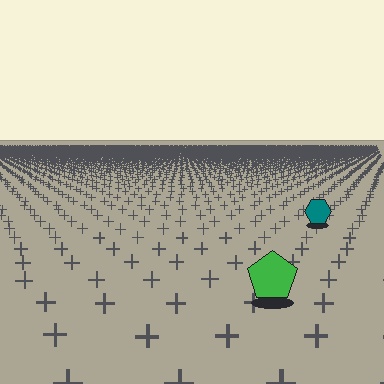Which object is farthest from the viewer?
The teal hexagon is farthest from the viewer. It appears smaller and the ground texture around it is denser.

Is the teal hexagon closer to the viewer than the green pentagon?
No. The green pentagon is closer — you can tell from the texture gradient: the ground texture is coarser near it.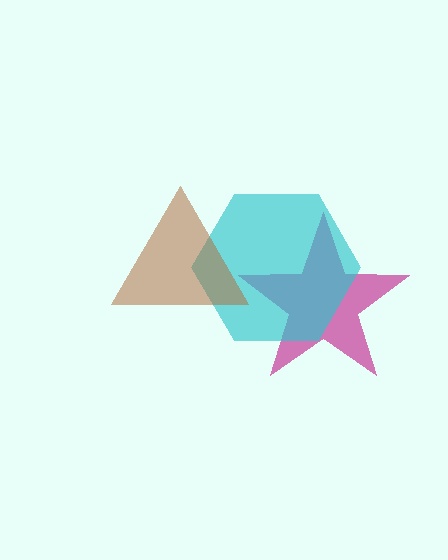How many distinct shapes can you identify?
There are 3 distinct shapes: a magenta star, a cyan hexagon, a brown triangle.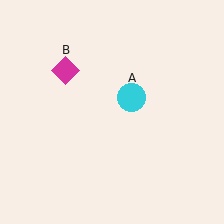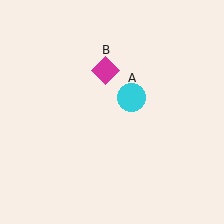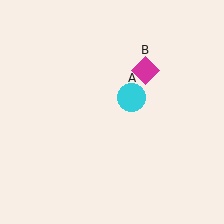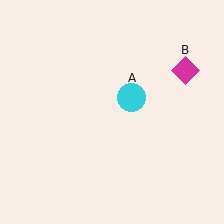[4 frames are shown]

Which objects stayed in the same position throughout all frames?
Cyan circle (object A) remained stationary.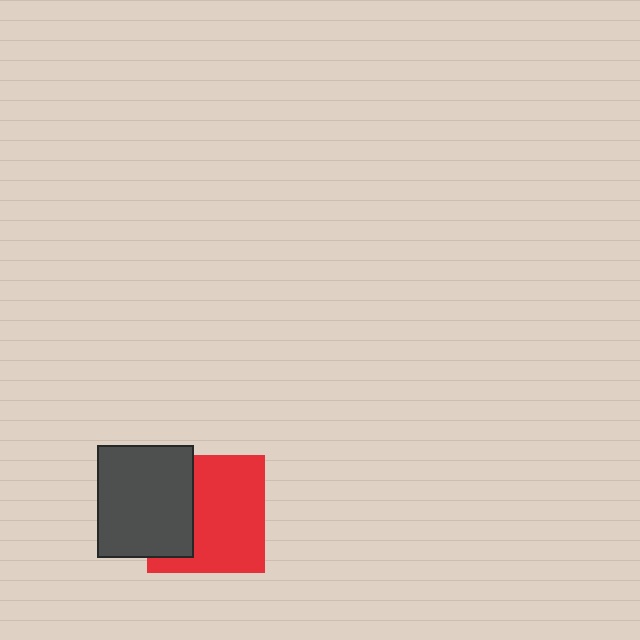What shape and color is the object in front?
The object in front is a dark gray rectangle.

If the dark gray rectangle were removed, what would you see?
You would see the complete red square.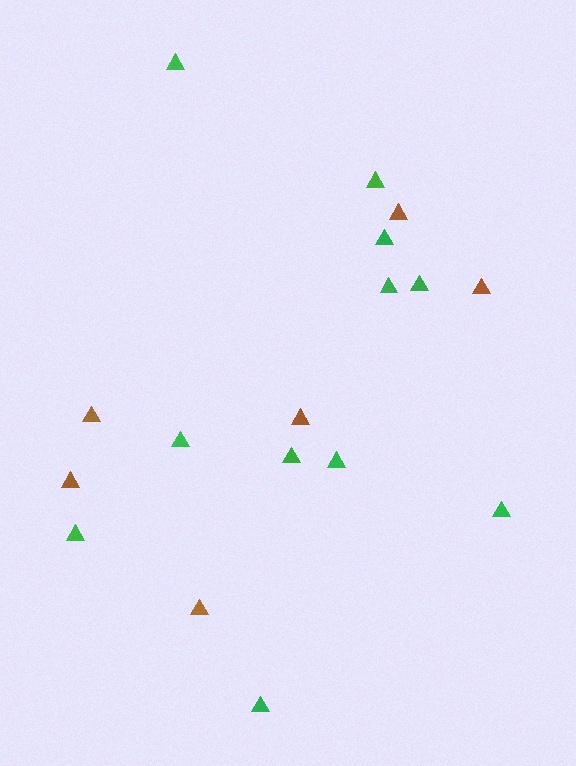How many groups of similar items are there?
There are 2 groups: one group of brown triangles (6) and one group of green triangles (11).